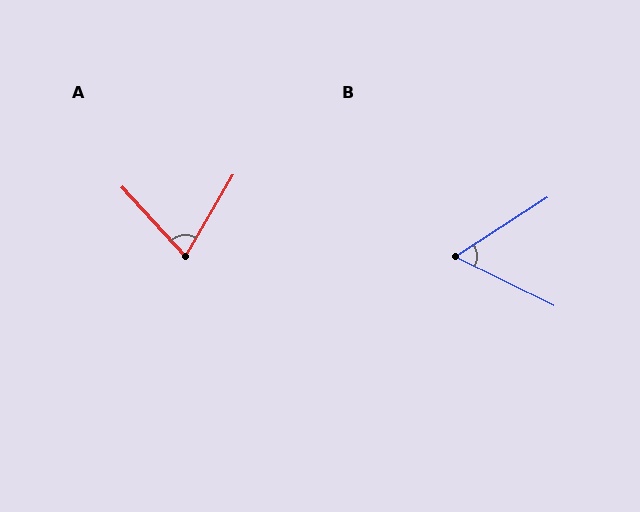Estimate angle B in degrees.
Approximately 59 degrees.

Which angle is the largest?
A, at approximately 73 degrees.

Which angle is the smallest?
B, at approximately 59 degrees.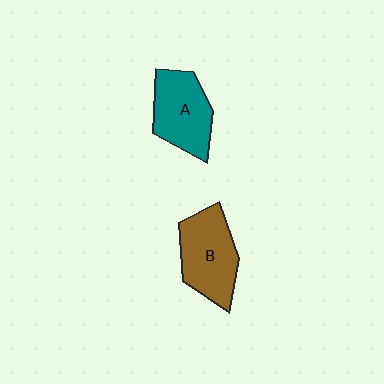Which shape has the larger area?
Shape B (brown).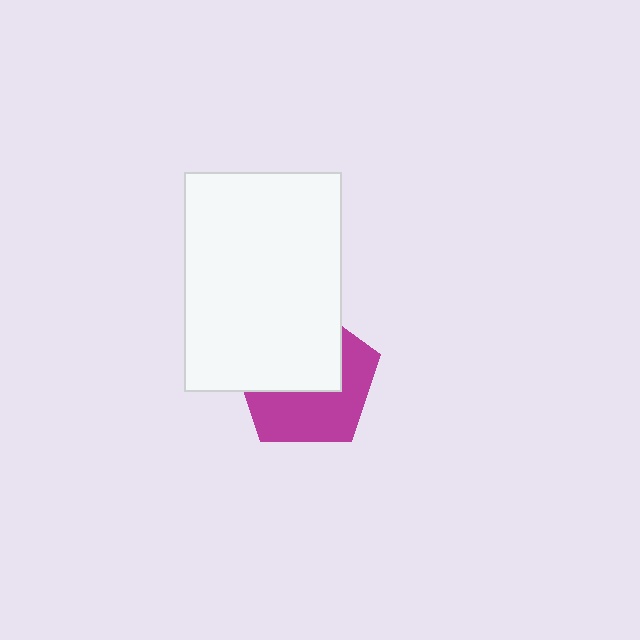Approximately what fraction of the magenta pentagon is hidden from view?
Roughly 50% of the magenta pentagon is hidden behind the white rectangle.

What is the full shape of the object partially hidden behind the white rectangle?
The partially hidden object is a magenta pentagon.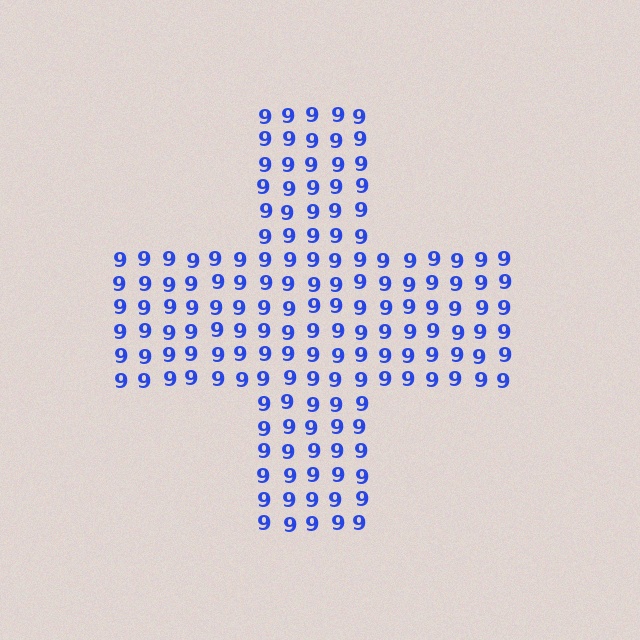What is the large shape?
The large shape is a cross.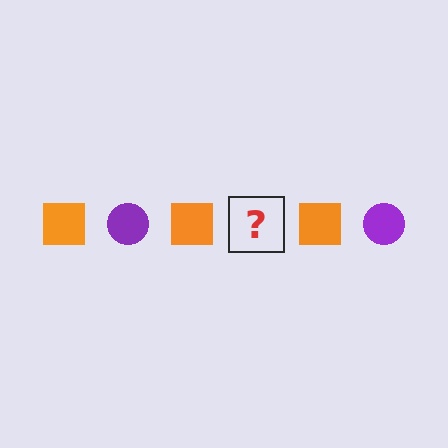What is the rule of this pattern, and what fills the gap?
The rule is that the pattern alternates between orange square and purple circle. The gap should be filled with a purple circle.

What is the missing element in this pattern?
The missing element is a purple circle.